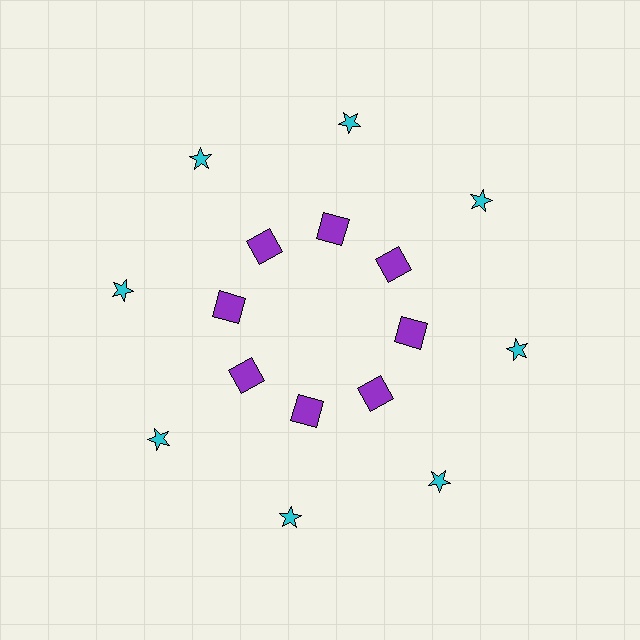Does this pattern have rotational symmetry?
Yes, this pattern has 8-fold rotational symmetry. It looks the same after rotating 45 degrees around the center.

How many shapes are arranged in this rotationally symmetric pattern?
There are 16 shapes, arranged in 8 groups of 2.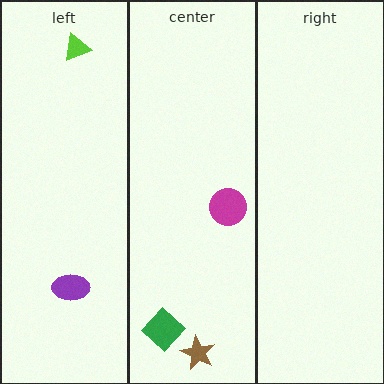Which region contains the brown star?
The center region.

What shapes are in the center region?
The magenta circle, the green diamond, the brown star.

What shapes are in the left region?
The purple ellipse, the lime triangle.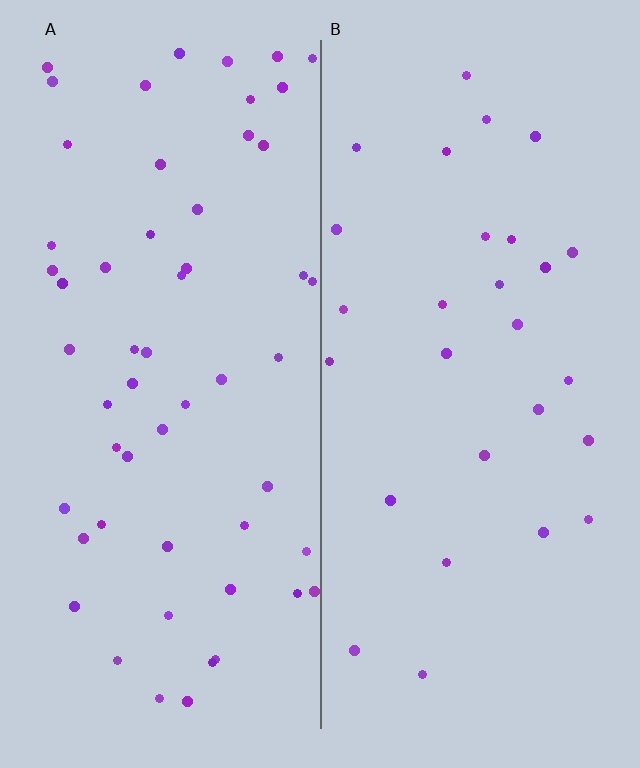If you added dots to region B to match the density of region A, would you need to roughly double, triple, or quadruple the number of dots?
Approximately double.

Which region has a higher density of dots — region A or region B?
A (the left).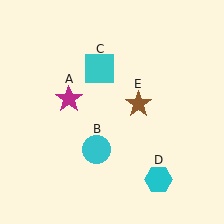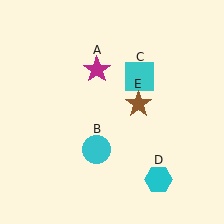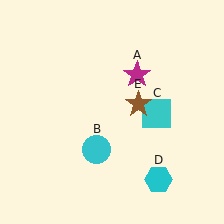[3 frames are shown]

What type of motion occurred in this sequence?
The magenta star (object A), cyan square (object C) rotated clockwise around the center of the scene.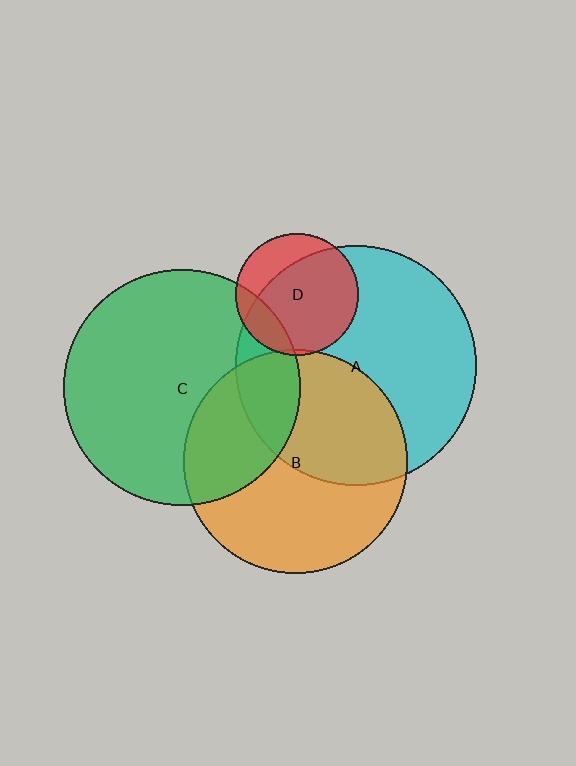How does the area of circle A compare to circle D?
Approximately 3.8 times.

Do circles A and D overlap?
Yes.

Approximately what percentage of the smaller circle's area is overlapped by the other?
Approximately 75%.